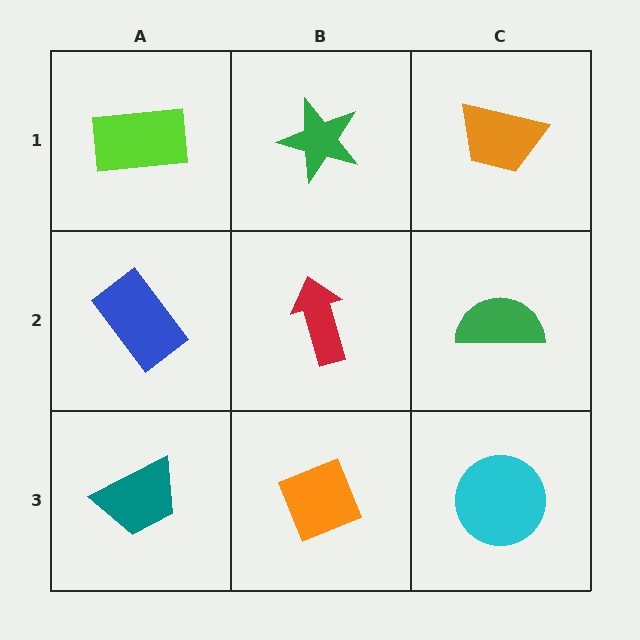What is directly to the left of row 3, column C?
An orange diamond.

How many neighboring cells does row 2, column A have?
3.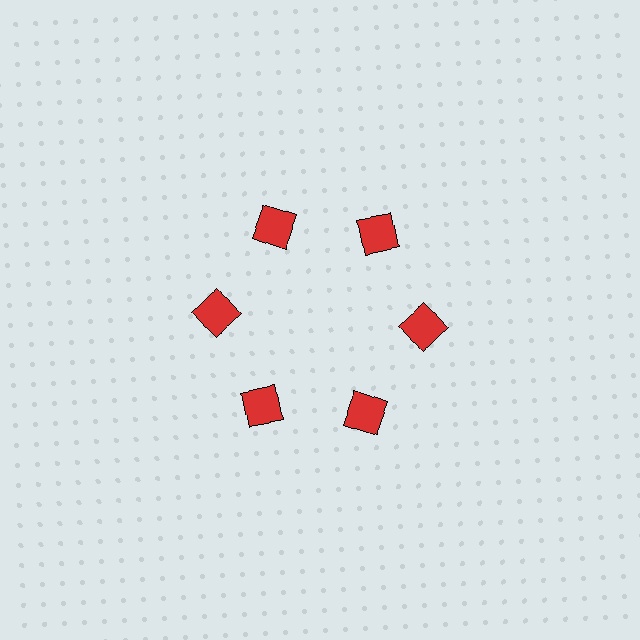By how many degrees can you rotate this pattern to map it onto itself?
The pattern maps onto itself every 60 degrees of rotation.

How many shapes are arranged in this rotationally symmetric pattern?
There are 6 shapes, arranged in 6 groups of 1.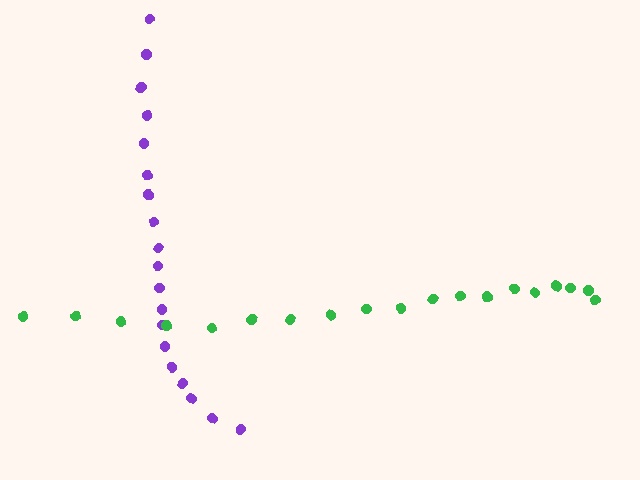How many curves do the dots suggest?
There are 2 distinct paths.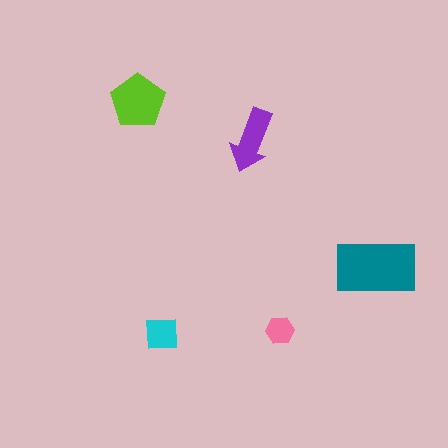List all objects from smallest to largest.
The pink hexagon, the cyan square, the purple arrow, the lime pentagon, the teal rectangle.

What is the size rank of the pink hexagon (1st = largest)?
5th.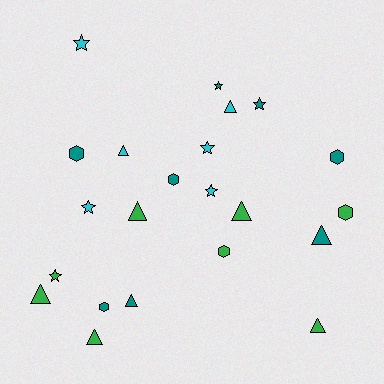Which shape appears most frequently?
Triangle, with 9 objects.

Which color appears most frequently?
Green, with 8 objects.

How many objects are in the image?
There are 22 objects.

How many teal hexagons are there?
There are 4 teal hexagons.